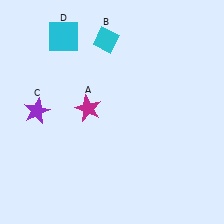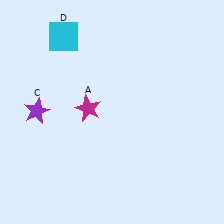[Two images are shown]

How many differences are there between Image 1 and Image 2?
There is 1 difference between the two images.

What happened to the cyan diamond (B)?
The cyan diamond (B) was removed in Image 2. It was in the top-left area of Image 1.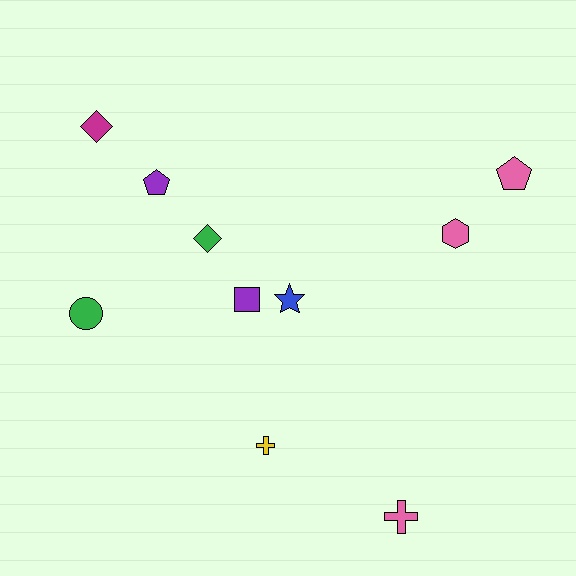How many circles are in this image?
There is 1 circle.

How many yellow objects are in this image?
There is 1 yellow object.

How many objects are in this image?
There are 10 objects.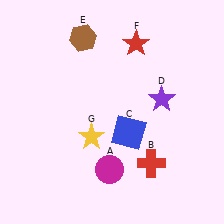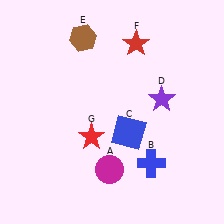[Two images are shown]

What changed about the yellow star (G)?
In Image 1, G is yellow. In Image 2, it changed to red.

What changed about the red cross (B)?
In Image 1, B is red. In Image 2, it changed to blue.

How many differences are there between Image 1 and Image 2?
There are 2 differences between the two images.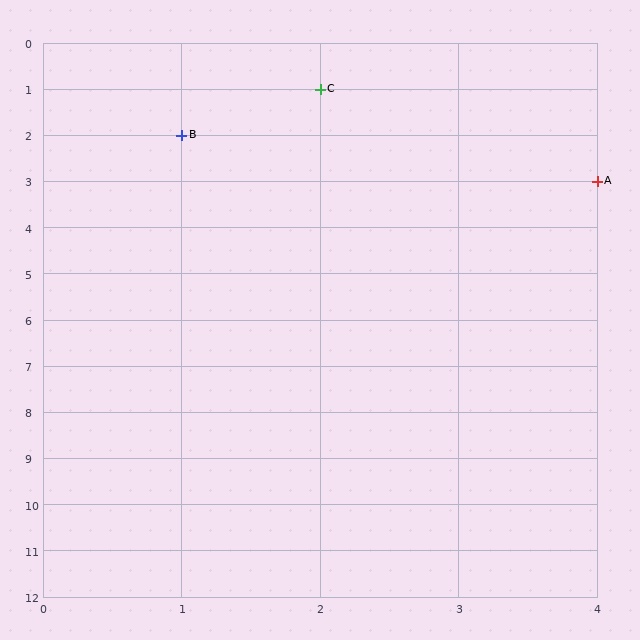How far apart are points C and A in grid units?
Points C and A are 2 columns and 2 rows apart (about 2.8 grid units diagonally).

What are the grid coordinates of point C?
Point C is at grid coordinates (2, 1).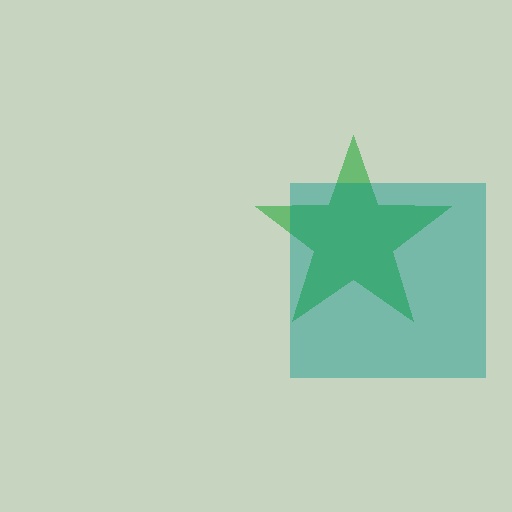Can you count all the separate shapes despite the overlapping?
Yes, there are 2 separate shapes.